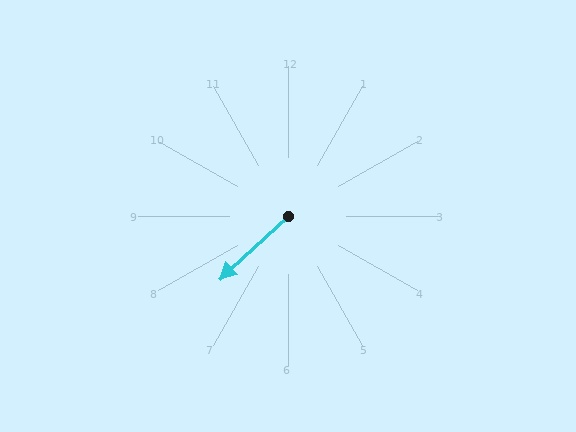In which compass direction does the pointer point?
Southwest.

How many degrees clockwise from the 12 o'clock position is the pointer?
Approximately 227 degrees.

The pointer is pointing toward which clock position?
Roughly 8 o'clock.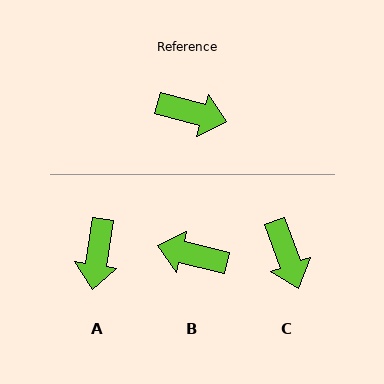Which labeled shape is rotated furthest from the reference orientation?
B, about 178 degrees away.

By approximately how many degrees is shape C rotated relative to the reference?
Approximately 55 degrees clockwise.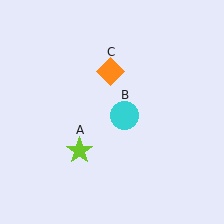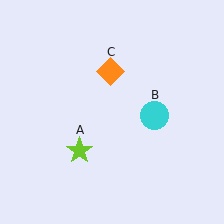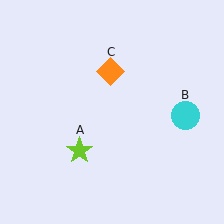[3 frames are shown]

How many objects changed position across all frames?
1 object changed position: cyan circle (object B).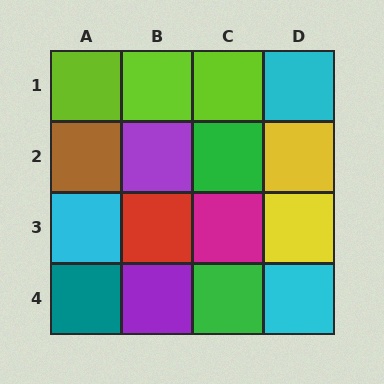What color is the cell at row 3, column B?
Red.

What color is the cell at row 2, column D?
Yellow.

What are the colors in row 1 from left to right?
Lime, lime, lime, cyan.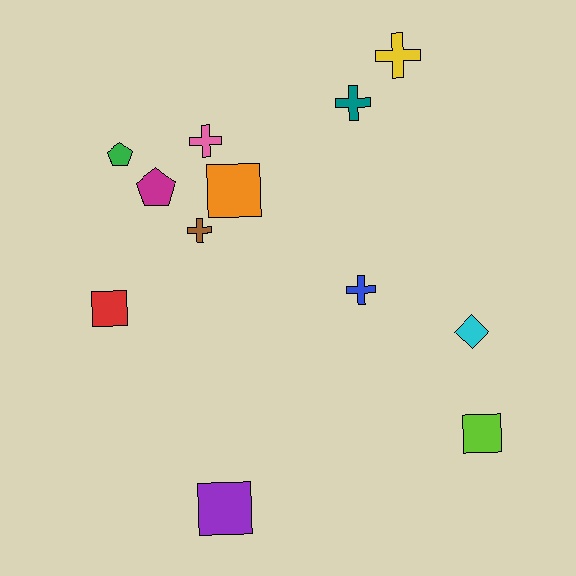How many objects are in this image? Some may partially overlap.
There are 12 objects.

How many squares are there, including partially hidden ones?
There are 4 squares.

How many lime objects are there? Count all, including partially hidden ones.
There is 1 lime object.